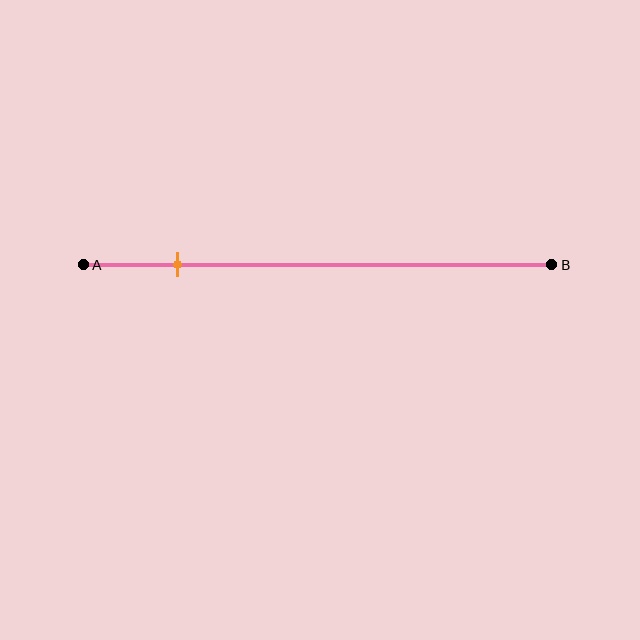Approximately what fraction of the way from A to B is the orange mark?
The orange mark is approximately 20% of the way from A to B.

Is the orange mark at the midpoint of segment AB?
No, the mark is at about 20% from A, not at the 50% midpoint.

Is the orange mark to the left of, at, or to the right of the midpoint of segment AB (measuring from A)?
The orange mark is to the left of the midpoint of segment AB.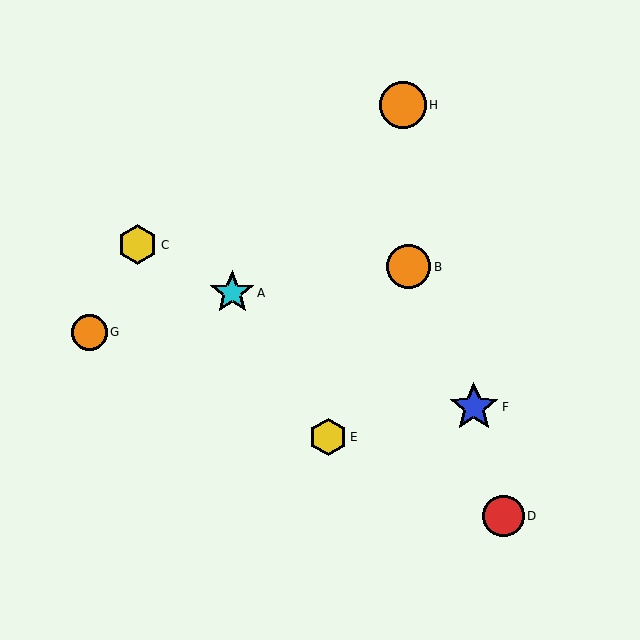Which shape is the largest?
The blue star (labeled F) is the largest.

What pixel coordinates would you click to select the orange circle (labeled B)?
Click at (409, 267) to select the orange circle B.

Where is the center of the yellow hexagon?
The center of the yellow hexagon is at (138, 245).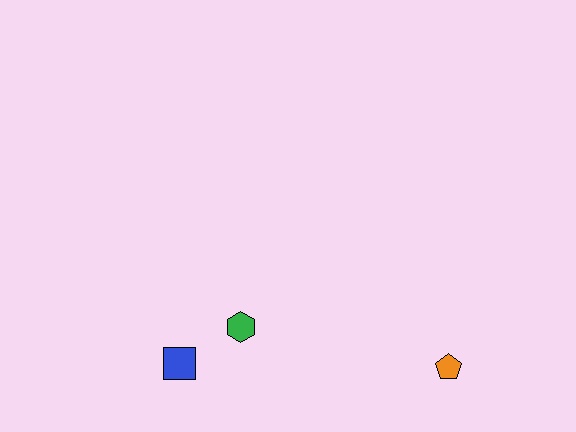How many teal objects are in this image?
There are no teal objects.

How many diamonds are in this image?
There are no diamonds.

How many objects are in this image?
There are 3 objects.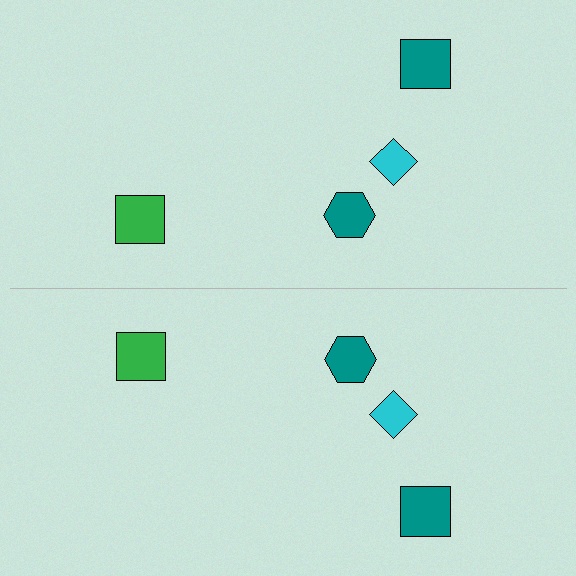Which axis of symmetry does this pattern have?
The pattern has a horizontal axis of symmetry running through the center of the image.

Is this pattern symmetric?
Yes, this pattern has bilateral (reflection) symmetry.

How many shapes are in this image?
There are 8 shapes in this image.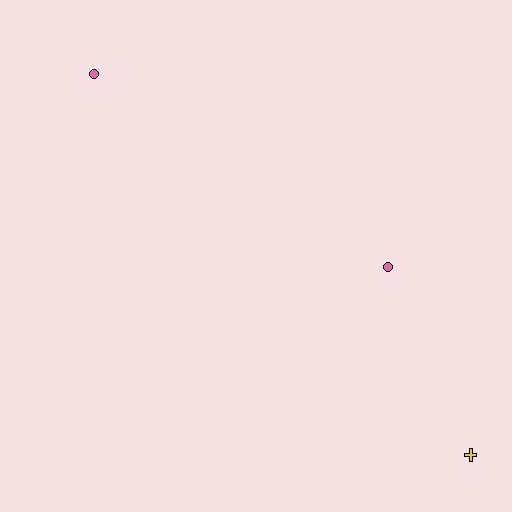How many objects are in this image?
There are 3 objects.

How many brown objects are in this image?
There are no brown objects.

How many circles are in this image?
There are 2 circles.